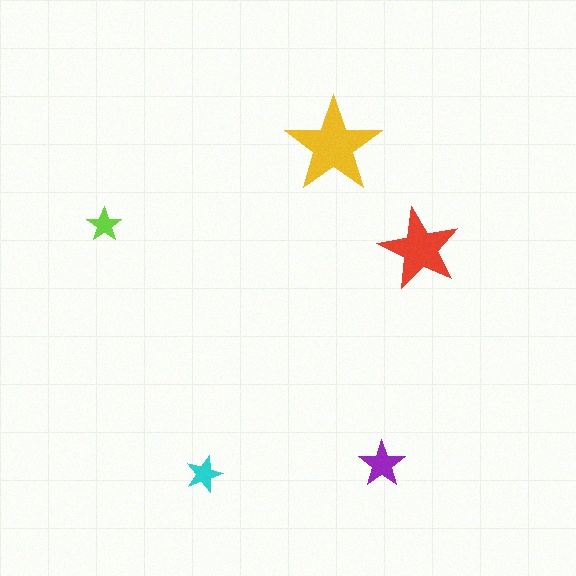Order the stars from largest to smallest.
the yellow one, the red one, the purple one, the cyan one, the lime one.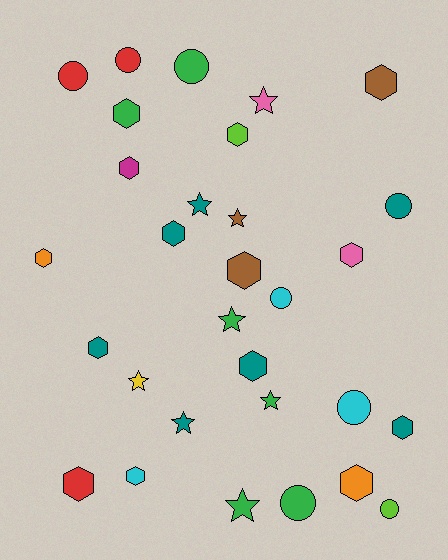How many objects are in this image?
There are 30 objects.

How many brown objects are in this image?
There are 3 brown objects.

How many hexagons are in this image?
There are 14 hexagons.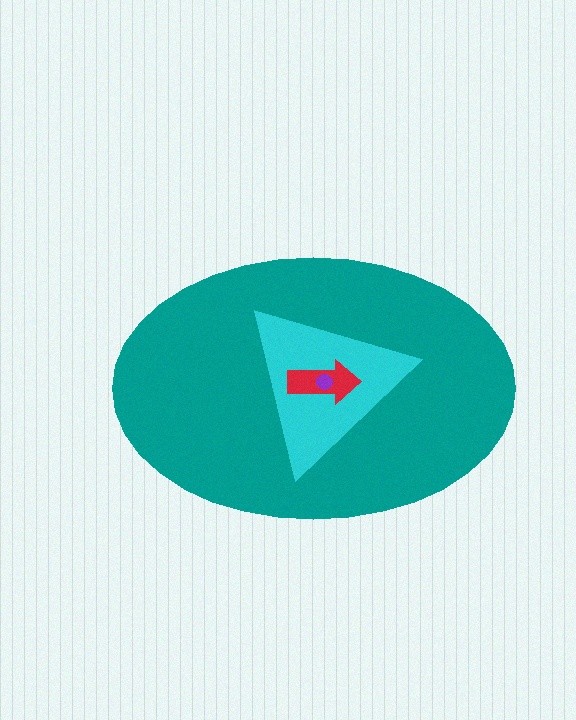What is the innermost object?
The purple circle.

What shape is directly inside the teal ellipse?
The cyan triangle.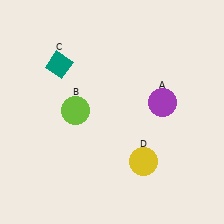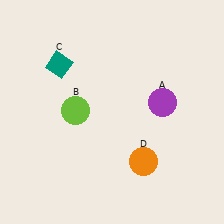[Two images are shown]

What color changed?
The circle (D) changed from yellow in Image 1 to orange in Image 2.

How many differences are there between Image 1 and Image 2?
There is 1 difference between the two images.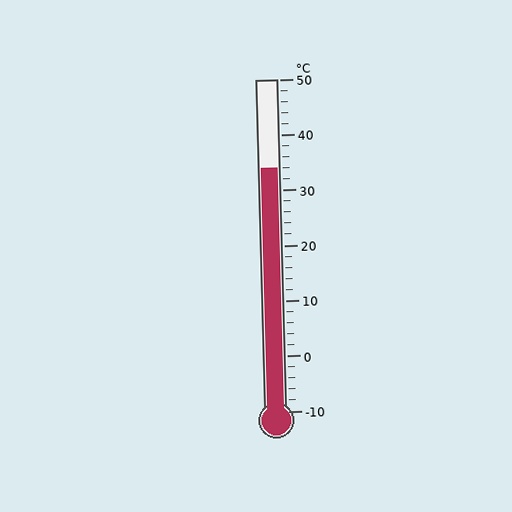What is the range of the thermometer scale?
The thermometer scale ranges from -10°C to 50°C.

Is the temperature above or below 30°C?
The temperature is above 30°C.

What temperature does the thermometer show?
The thermometer shows approximately 34°C.